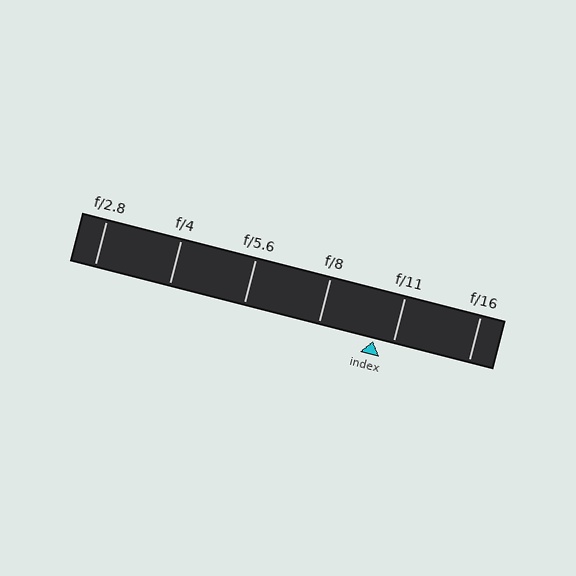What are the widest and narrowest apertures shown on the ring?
The widest aperture shown is f/2.8 and the narrowest is f/16.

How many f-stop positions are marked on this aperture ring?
There are 6 f-stop positions marked.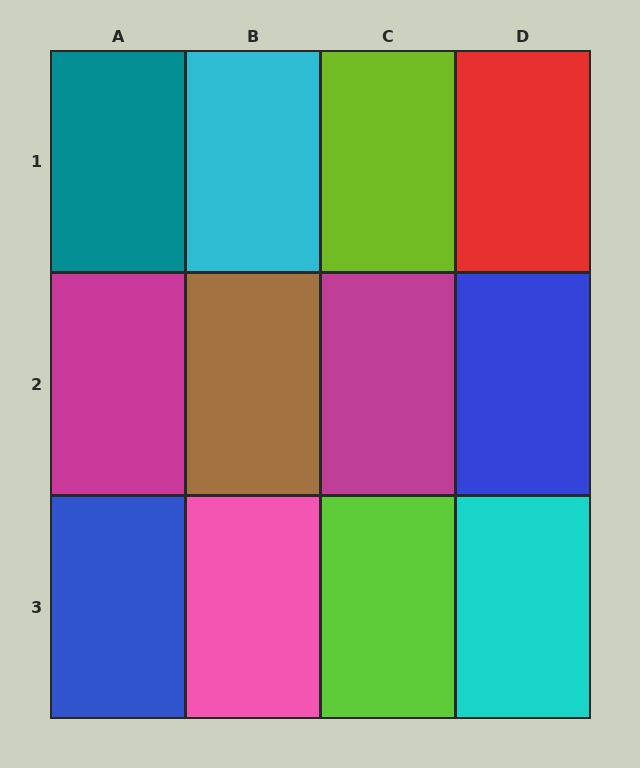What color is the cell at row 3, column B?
Pink.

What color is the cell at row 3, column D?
Cyan.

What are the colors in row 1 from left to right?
Teal, cyan, lime, red.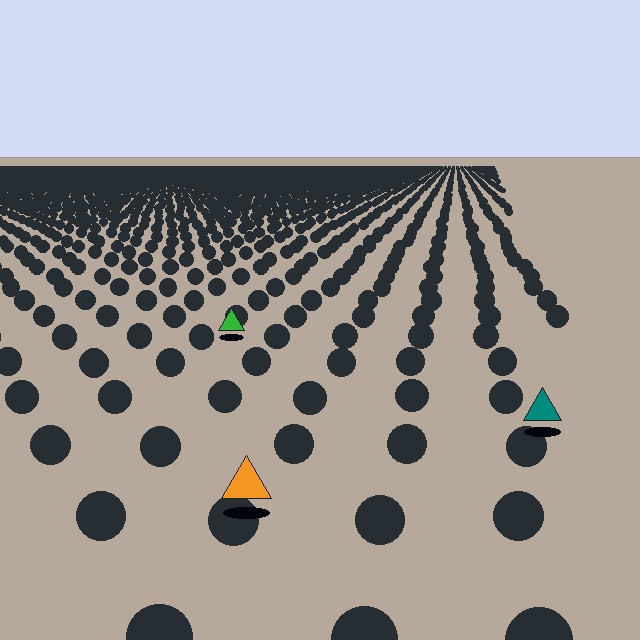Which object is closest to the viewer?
The orange triangle is closest. The texture marks near it are larger and more spread out.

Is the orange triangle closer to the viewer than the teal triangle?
Yes. The orange triangle is closer — you can tell from the texture gradient: the ground texture is coarser near it.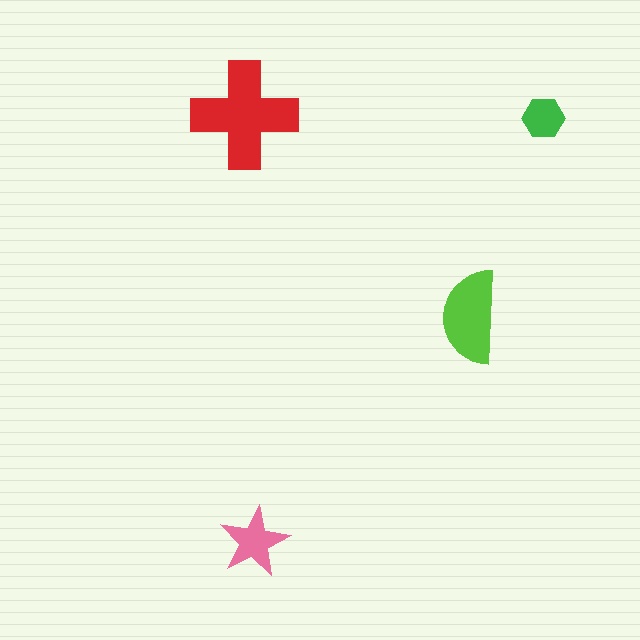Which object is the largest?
The red cross.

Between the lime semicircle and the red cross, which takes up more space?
The red cross.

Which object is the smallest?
The green hexagon.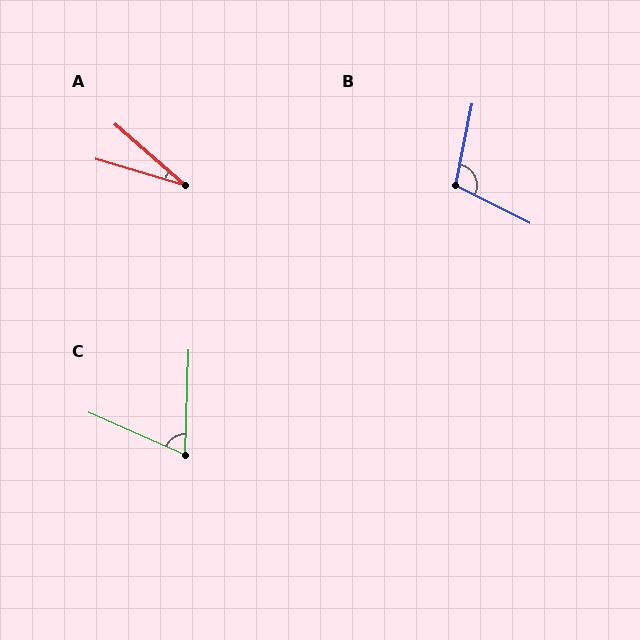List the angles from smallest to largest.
A (25°), C (68°), B (105°).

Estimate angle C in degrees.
Approximately 68 degrees.